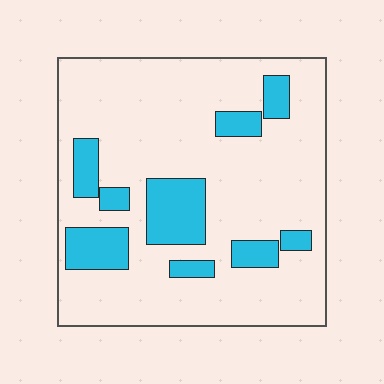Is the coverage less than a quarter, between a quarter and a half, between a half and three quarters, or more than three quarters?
Less than a quarter.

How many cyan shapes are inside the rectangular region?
9.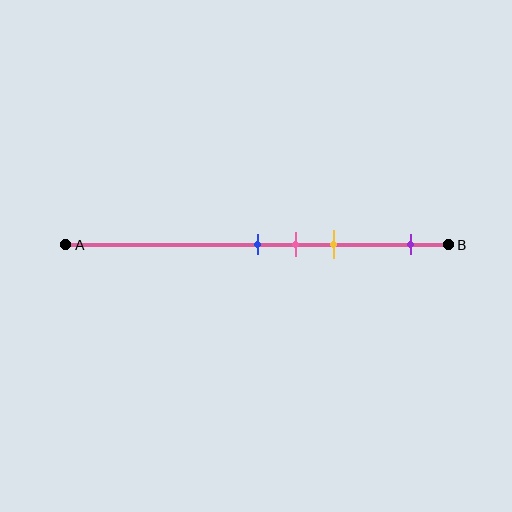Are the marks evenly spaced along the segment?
No, the marks are not evenly spaced.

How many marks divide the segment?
There are 4 marks dividing the segment.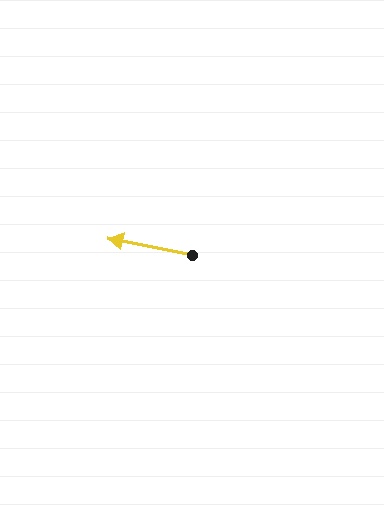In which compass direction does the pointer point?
West.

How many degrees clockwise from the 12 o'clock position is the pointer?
Approximately 281 degrees.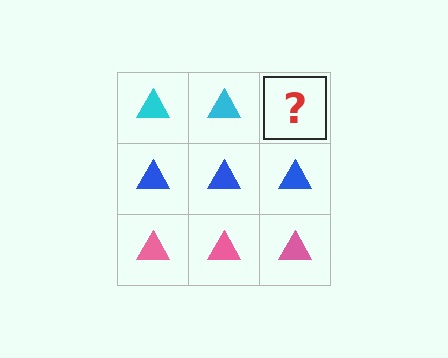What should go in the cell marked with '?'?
The missing cell should contain a cyan triangle.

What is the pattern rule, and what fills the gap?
The rule is that each row has a consistent color. The gap should be filled with a cyan triangle.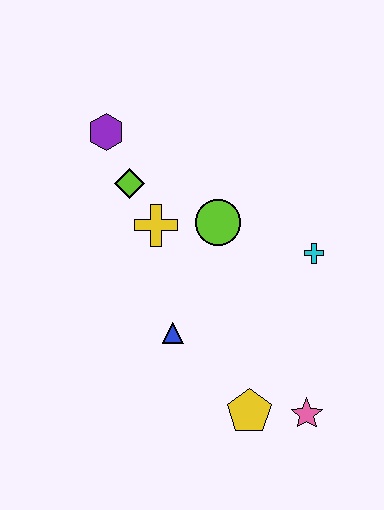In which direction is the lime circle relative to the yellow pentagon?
The lime circle is above the yellow pentagon.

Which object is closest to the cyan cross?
The lime circle is closest to the cyan cross.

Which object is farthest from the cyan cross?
The purple hexagon is farthest from the cyan cross.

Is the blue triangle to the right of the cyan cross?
No